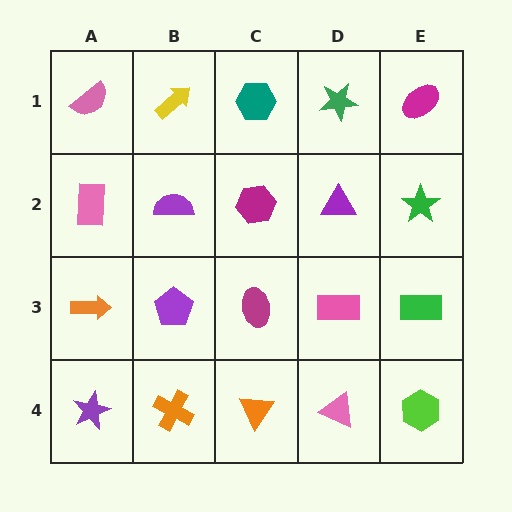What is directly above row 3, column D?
A purple triangle.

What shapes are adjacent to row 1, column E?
A green star (row 2, column E), a green star (row 1, column D).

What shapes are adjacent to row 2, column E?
A magenta ellipse (row 1, column E), a green rectangle (row 3, column E), a purple triangle (row 2, column D).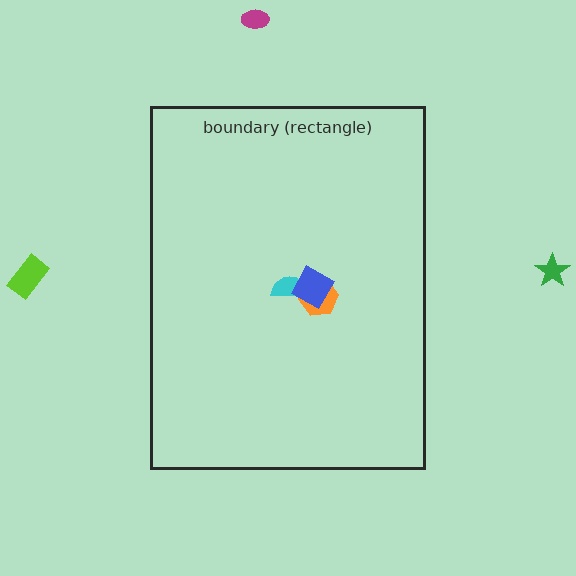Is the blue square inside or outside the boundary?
Inside.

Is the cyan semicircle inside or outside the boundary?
Inside.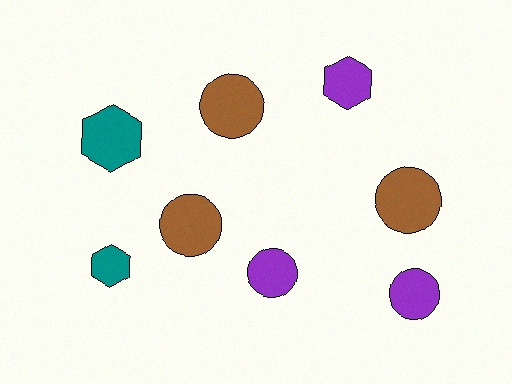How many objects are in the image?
There are 8 objects.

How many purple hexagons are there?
There is 1 purple hexagon.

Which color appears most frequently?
Purple, with 3 objects.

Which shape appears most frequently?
Circle, with 5 objects.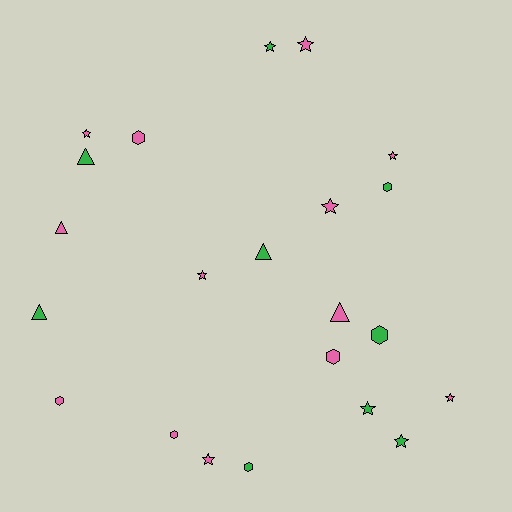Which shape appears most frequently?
Star, with 10 objects.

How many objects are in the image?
There are 22 objects.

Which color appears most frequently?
Pink, with 13 objects.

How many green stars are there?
There are 3 green stars.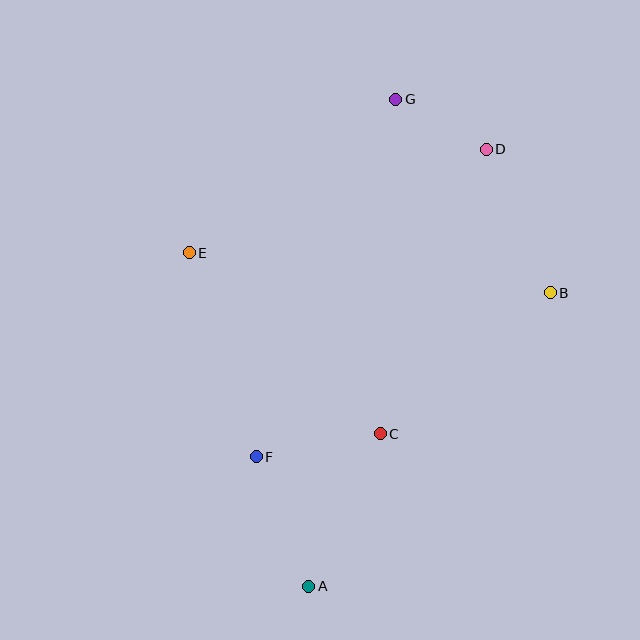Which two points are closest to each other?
Points D and G are closest to each other.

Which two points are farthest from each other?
Points A and G are farthest from each other.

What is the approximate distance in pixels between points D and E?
The distance between D and E is approximately 314 pixels.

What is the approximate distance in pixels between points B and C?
The distance between B and C is approximately 221 pixels.